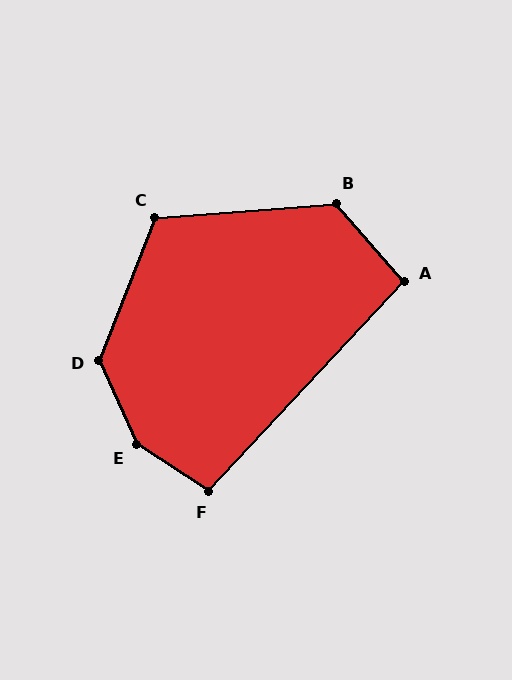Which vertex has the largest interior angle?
E, at approximately 147 degrees.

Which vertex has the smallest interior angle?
A, at approximately 97 degrees.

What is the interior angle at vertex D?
Approximately 134 degrees (obtuse).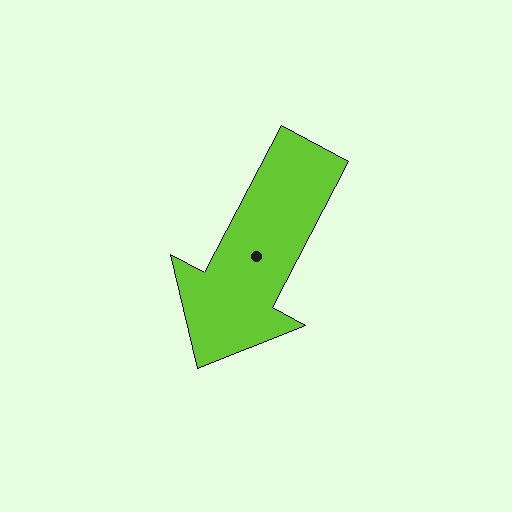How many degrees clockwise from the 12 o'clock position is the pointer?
Approximately 208 degrees.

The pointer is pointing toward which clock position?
Roughly 7 o'clock.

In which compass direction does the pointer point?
Southwest.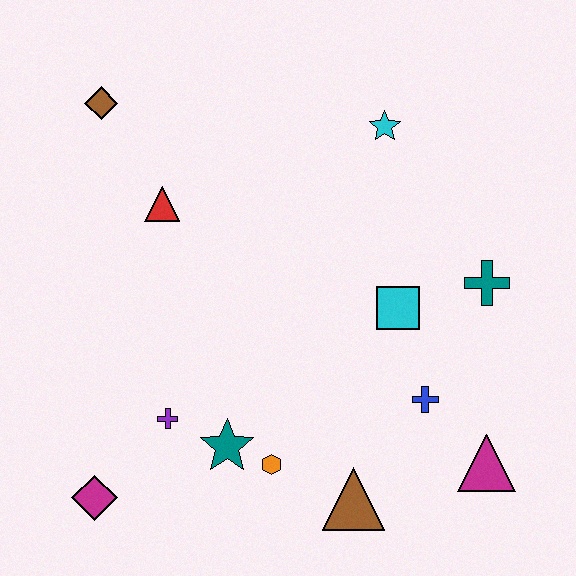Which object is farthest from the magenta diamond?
The cyan star is farthest from the magenta diamond.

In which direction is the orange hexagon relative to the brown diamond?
The orange hexagon is below the brown diamond.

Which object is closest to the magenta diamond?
The purple cross is closest to the magenta diamond.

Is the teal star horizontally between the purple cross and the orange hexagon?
Yes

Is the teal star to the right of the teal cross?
No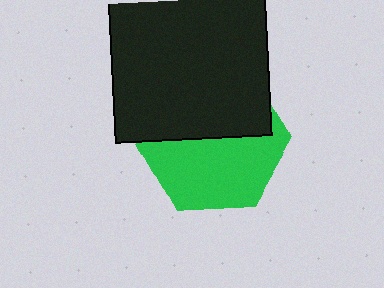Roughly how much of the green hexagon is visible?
About half of it is visible (roughly 54%).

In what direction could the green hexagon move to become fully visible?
The green hexagon could move down. That would shift it out from behind the black square entirely.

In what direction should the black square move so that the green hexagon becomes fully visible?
The black square should move up. That is the shortest direction to clear the overlap and leave the green hexagon fully visible.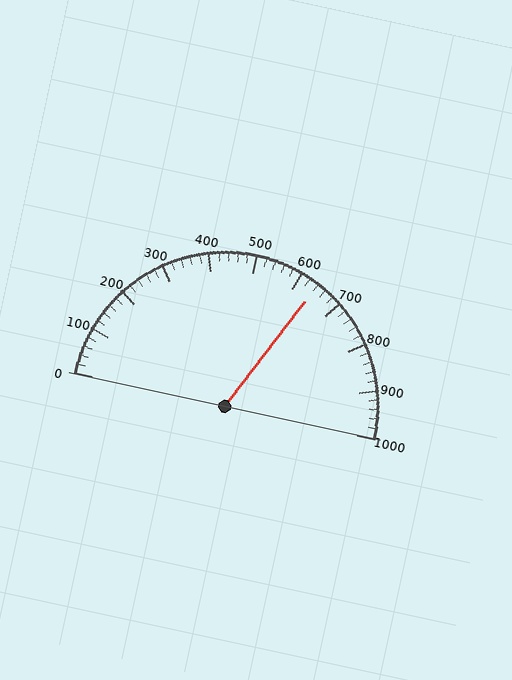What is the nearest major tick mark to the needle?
The nearest major tick mark is 600.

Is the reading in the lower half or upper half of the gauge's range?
The reading is in the upper half of the range (0 to 1000).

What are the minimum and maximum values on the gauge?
The gauge ranges from 0 to 1000.